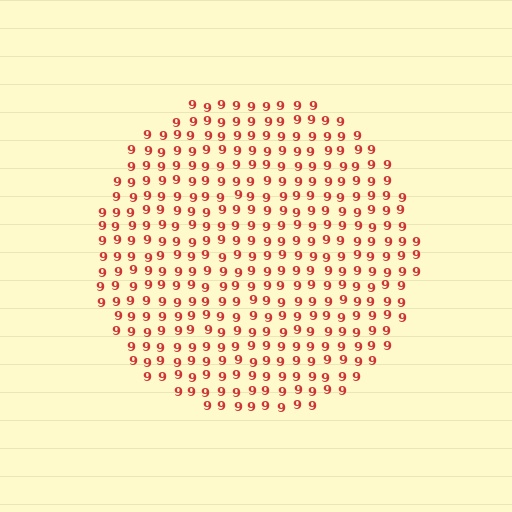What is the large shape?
The large shape is a circle.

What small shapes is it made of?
It is made of small digit 9's.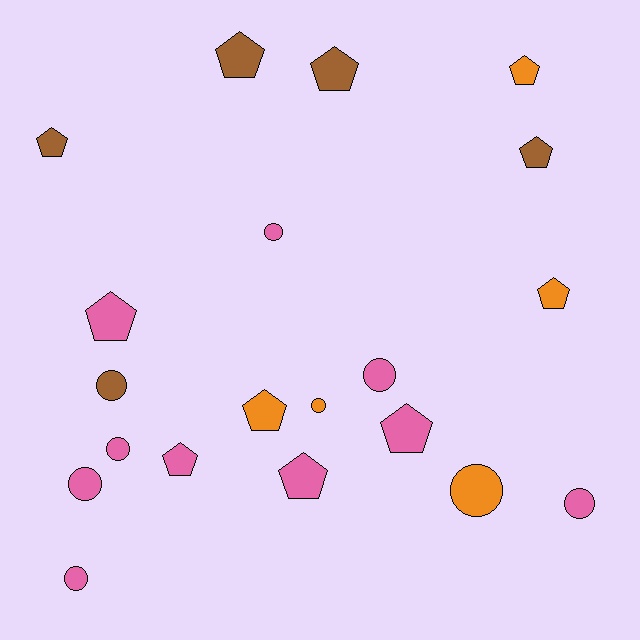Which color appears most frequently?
Pink, with 10 objects.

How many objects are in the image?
There are 20 objects.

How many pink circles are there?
There are 6 pink circles.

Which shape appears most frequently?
Pentagon, with 11 objects.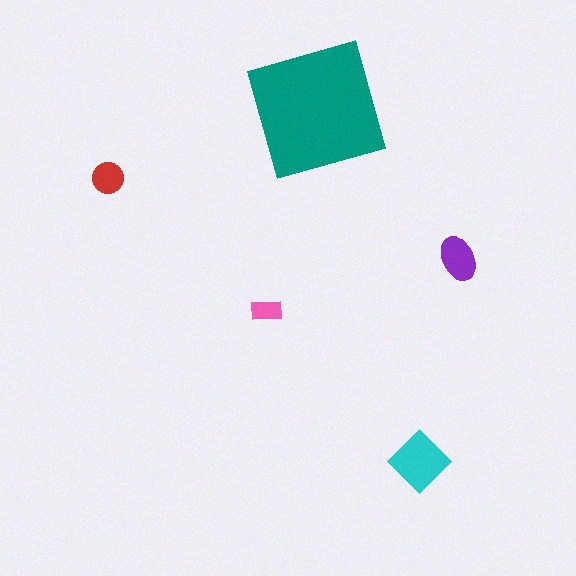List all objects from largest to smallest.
The teal square, the cyan diamond, the purple ellipse, the red circle, the pink rectangle.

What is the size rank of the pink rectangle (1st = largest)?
5th.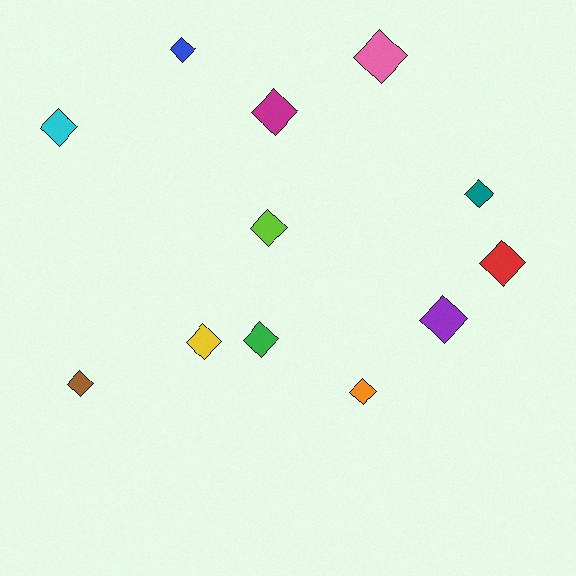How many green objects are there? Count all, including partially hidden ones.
There is 1 green object.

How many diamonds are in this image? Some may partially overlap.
There are 12 diamonds.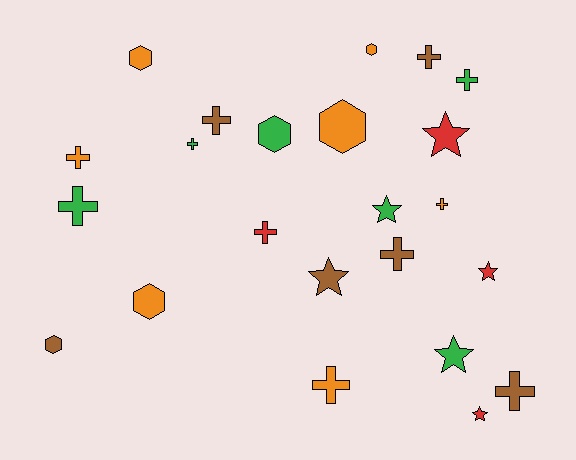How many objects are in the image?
There are 23 objects.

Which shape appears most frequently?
Cross, with 11 objects.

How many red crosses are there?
There is 1 red cross.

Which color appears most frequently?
Orange, with 7 objects.